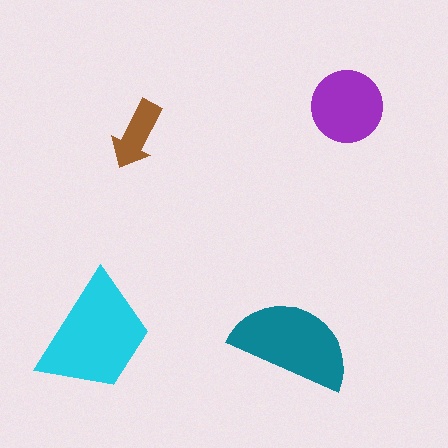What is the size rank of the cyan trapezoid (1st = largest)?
1st.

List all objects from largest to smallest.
The cyan trapezoid, the teal semicircle, the purple circle, the brown arrow.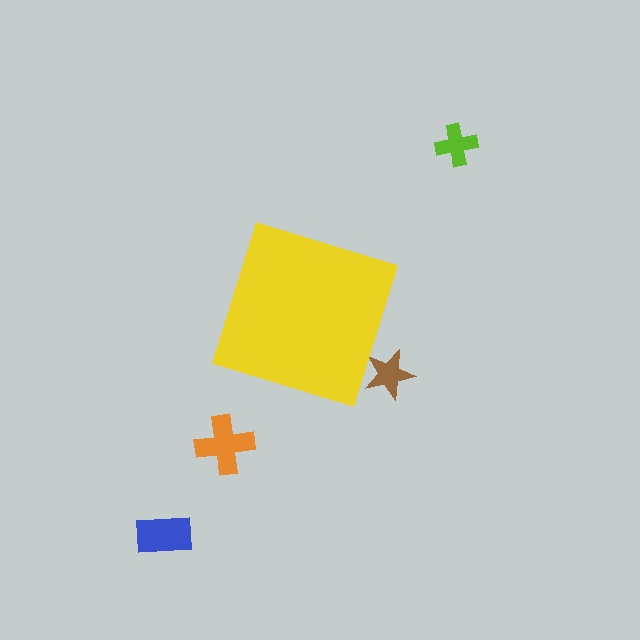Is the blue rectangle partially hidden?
No, the blue rectangle is fully visible.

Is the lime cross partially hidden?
No, the lime cross is fully visible.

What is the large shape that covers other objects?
A yellow diamond.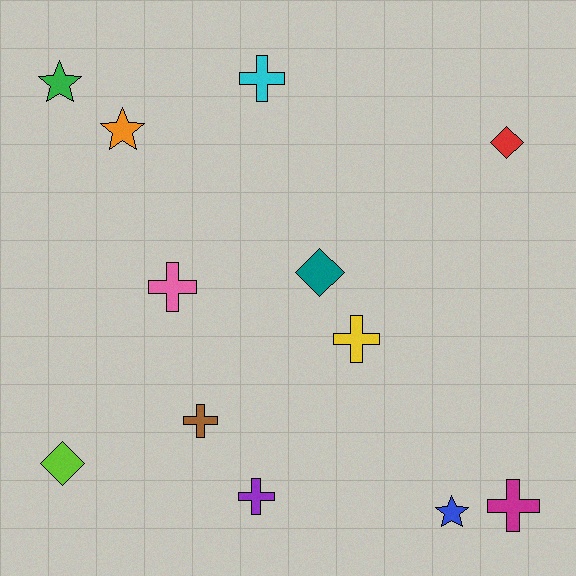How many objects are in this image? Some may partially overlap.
There are 12 objects.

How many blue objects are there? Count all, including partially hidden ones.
There is 1 blue object.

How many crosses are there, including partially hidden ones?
There are 6 crosses.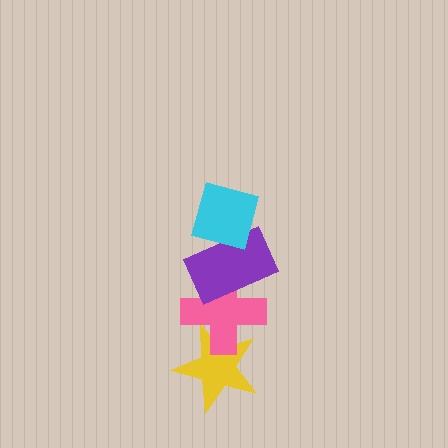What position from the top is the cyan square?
The cyan square is 1st from the top.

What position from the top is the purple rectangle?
The purple rectangle is 2nd from the top.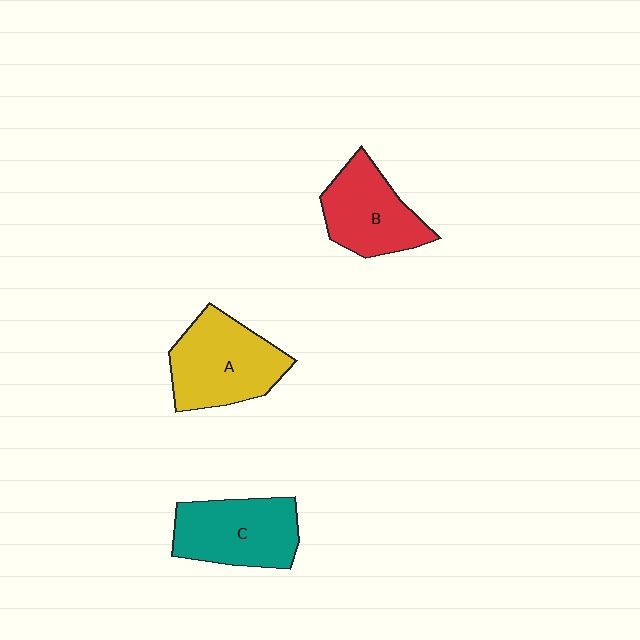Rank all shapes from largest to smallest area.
From largest to smallest: A (yellow), C (teal), B (red).